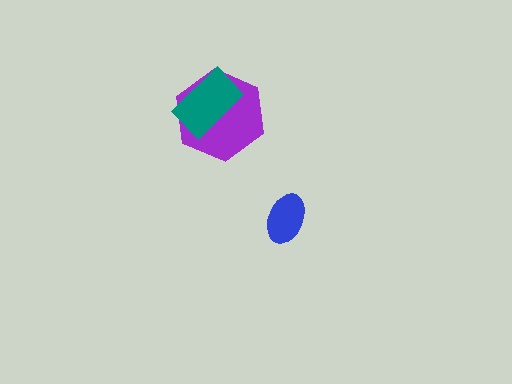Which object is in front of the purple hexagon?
The teal rectangle is in front of the purple hexagon.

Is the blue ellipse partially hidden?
No, no other shape covers it.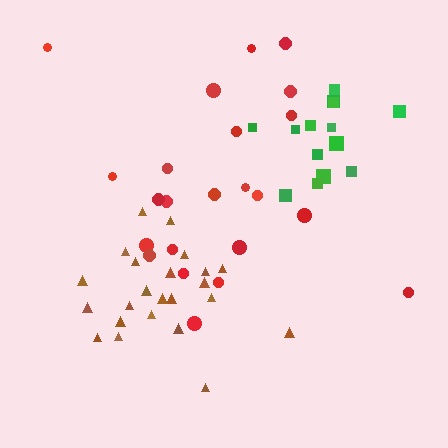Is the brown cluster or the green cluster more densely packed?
Brown.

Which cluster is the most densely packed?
Brown.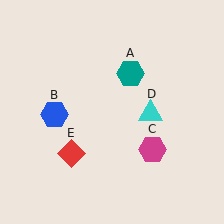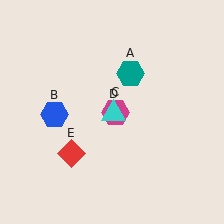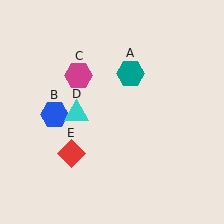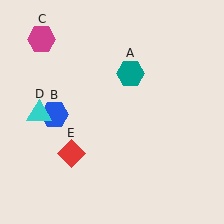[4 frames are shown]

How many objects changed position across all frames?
2 objects changed position: magenta hexagon (object C), cyan triangle (object D).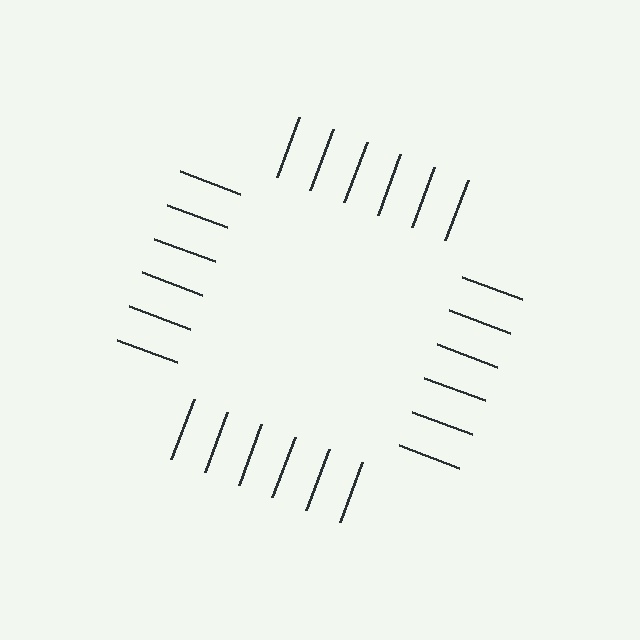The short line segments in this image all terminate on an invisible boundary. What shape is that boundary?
An illusory square — the line segments terminate on its edges but no continuous stroke is drawn.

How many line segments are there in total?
24 — 6 along each of the 4 edges.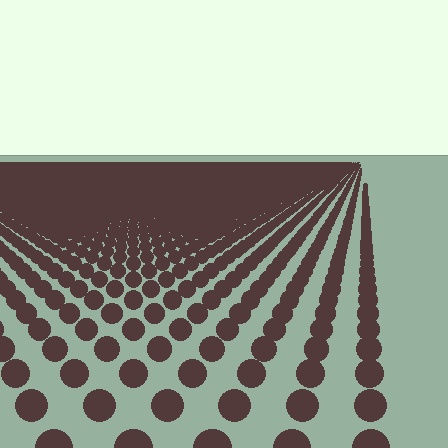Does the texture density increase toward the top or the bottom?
Density increases toward the top.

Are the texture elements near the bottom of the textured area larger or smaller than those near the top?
Larger. Near the bottom, elements are closer to the viewer and appear at a bigger on-screen size.